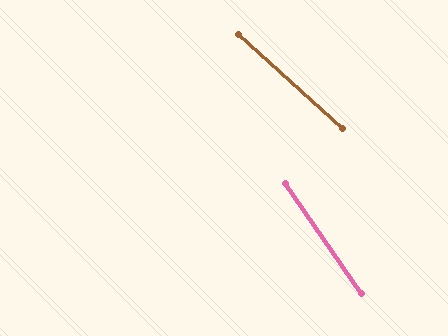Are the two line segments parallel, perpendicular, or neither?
Neither parallel nor perpendicular — they differ by about 13°.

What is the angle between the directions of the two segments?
Approximately 13 degrees.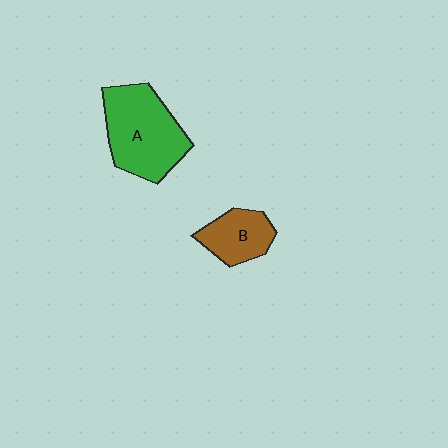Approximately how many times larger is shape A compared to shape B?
Approximately 1.9 times.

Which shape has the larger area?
Shape A (green).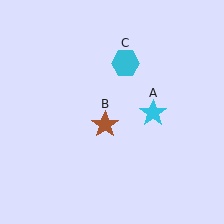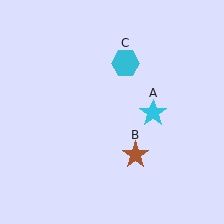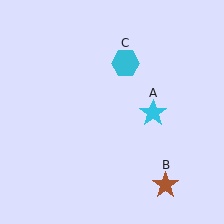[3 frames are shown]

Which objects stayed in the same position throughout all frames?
Cyan star (object A) and cyan hexagon (object C) remained stationary.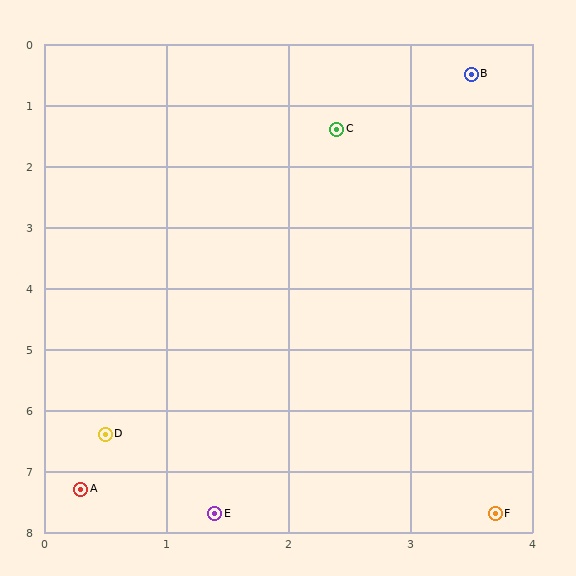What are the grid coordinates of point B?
Point B is at approximately (3.5, 0.5).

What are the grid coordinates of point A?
Point A is at approximately (0.3, 7.3).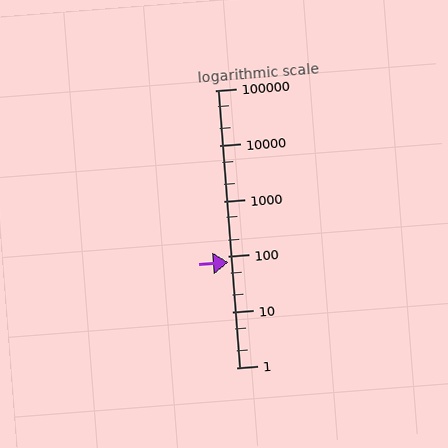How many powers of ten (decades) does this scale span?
The scale spans 5 decades, from 1 to 100000.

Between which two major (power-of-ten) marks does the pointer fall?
The pointer is between 10 and 100.